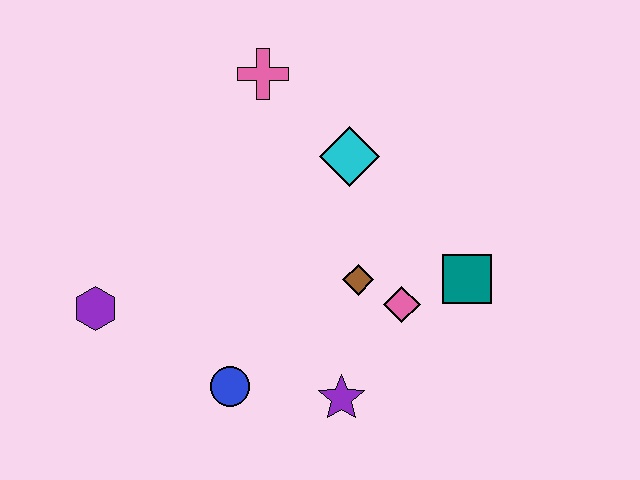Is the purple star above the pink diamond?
No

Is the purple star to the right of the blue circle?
Yes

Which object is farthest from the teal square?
The purple hexagon is farthest from the teal square.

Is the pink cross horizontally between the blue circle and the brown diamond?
Yes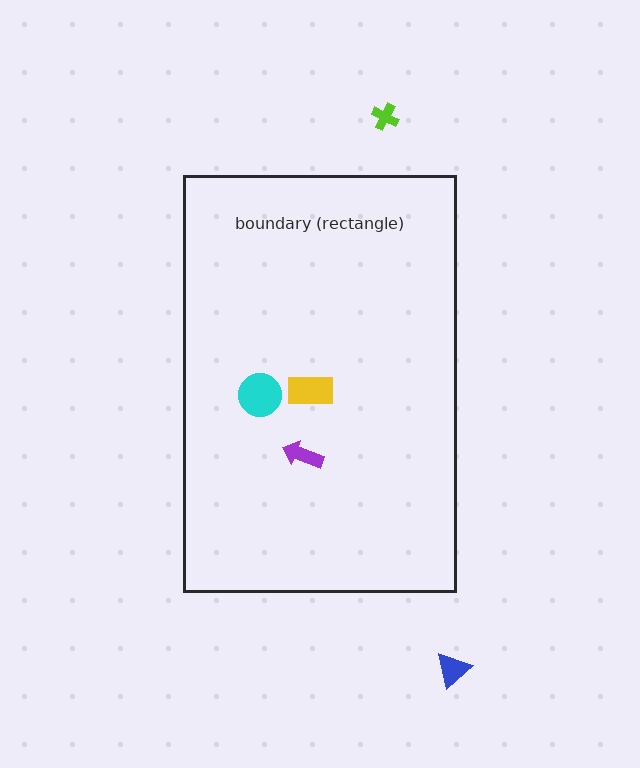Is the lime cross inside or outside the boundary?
Outside.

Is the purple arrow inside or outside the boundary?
Inside.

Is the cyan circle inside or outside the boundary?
Inside.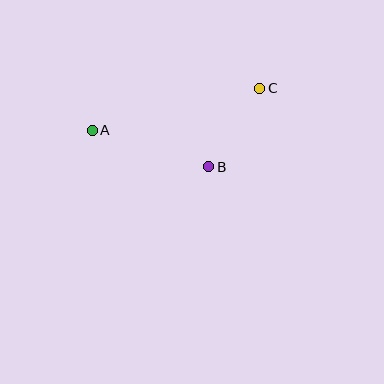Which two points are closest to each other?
Points B and C are closest to each other.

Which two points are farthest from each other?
Points A and C are farthest from each other.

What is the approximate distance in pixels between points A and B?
The distance between A and B is approximately 122 pixels.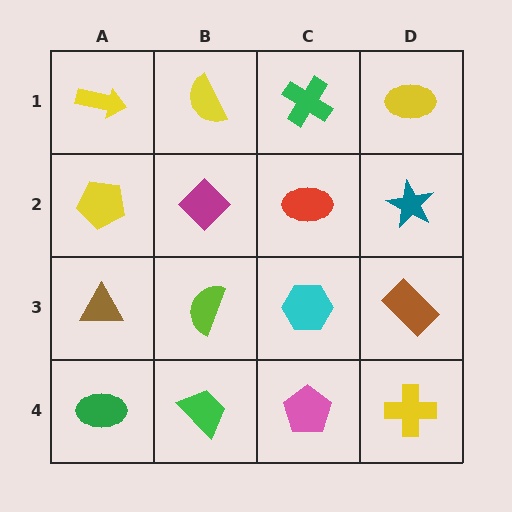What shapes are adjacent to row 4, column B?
A lime semicircle (row 3, column B), a green ellipse (row 4, column A), a pink pentagon (row 4, column C).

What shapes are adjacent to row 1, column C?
A red ellipse (row 2, column C), a yellow semicircle (row 1, column B), a yellow ellipse (row 1, column D).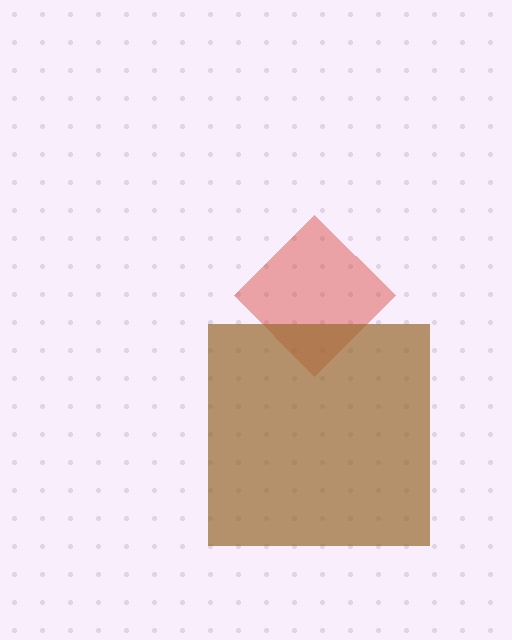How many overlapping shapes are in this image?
There are 2 overlapping shapes in the image.